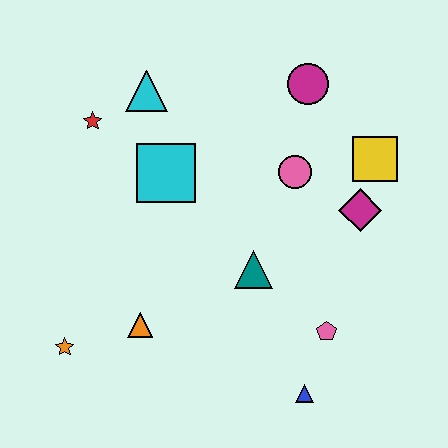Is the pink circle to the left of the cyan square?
No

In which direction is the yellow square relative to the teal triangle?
The yellow square is to the right of the teal triangle.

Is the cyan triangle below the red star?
No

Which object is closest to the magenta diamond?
The yellow square is closest to the magenta diamond.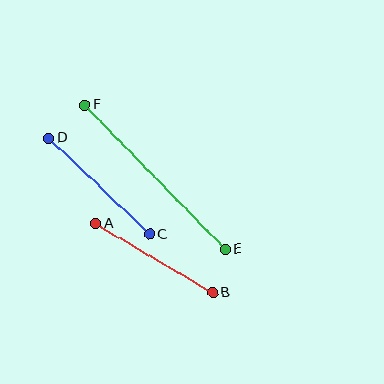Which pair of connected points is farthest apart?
Points E and F are farthest apart.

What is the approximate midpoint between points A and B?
The midpoint is at approximately (154, 258) pixels.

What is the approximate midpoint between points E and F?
The midpoint is at approximately (155, 177) pixels.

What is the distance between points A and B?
The distance is approximately 136 pixels.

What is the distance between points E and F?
The distance is approximately 201 pixels.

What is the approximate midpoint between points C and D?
The midpoint is at approximately (99, 186) pixels.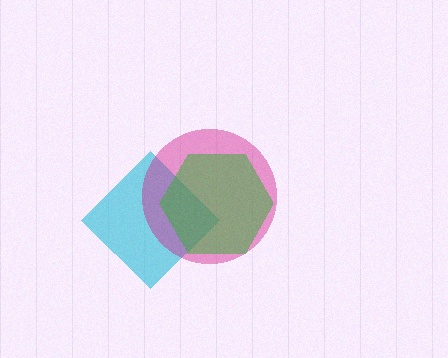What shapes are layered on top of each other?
The layered shapes are: a cyan diamond, a magenta circle, a green hexagon.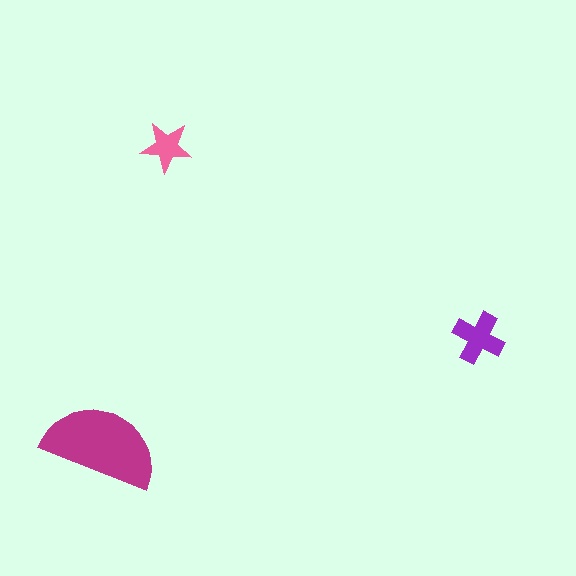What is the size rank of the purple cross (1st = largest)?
2nd.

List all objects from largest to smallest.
The magenta semicircle, the purple cross, the pink star.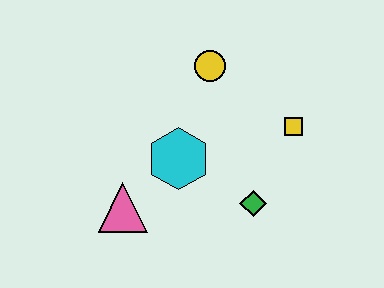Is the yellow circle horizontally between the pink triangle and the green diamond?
Yes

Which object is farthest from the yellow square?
The pink triangle is farthest from the yellow square.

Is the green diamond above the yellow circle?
No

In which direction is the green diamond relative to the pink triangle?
The green diamond is to the right of the pink triangle.